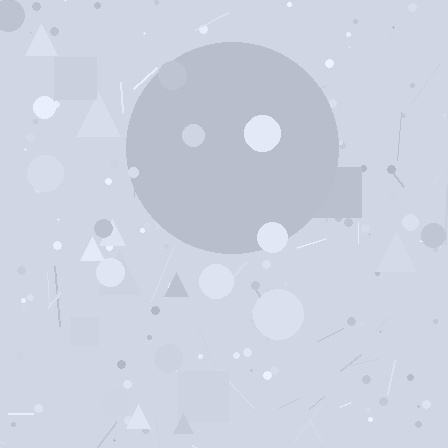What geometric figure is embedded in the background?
A circle is embedded in the background.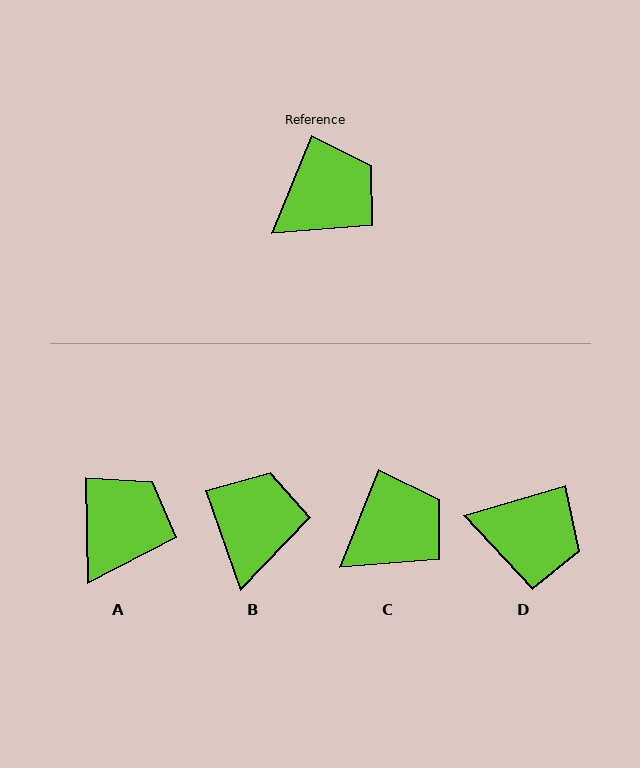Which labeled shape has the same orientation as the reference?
C.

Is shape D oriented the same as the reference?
No, it is off by about 52 degrees.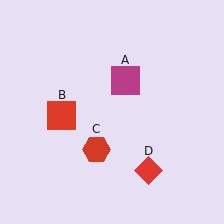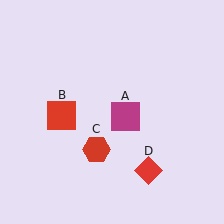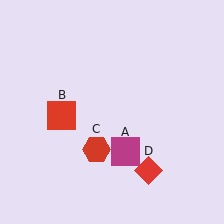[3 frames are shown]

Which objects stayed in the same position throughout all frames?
Red square (object B) and red hexagon (object C) and red diamond (object D) remained stationary.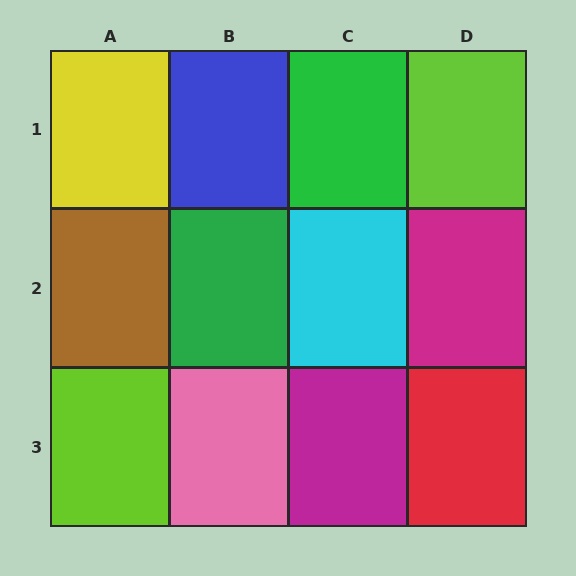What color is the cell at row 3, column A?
Lime.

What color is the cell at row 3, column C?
Magenta.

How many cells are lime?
2 cells are lime.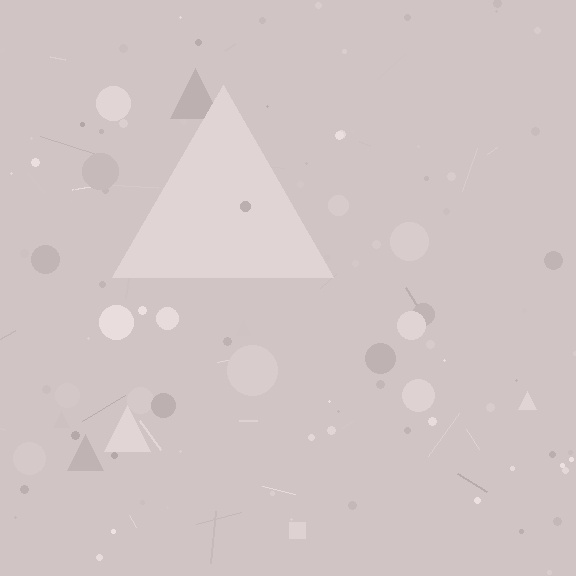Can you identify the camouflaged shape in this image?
The camouflaged shape is a triangle.